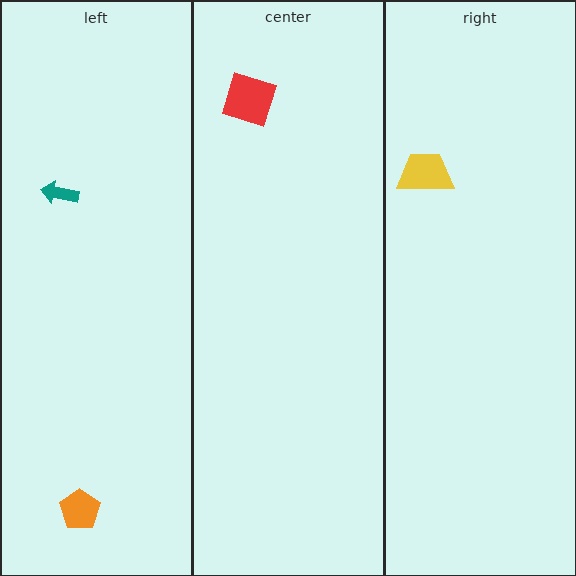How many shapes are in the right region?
1.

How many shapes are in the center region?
1.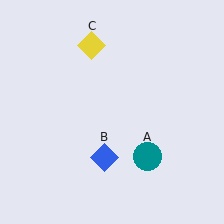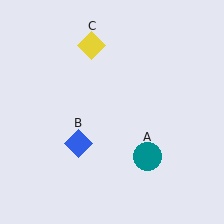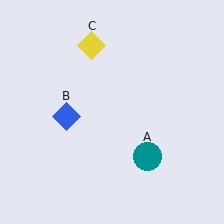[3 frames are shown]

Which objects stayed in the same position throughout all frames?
Teal circle (object A) and yellow diamond (object C) remained stationary.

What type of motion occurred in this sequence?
The blue diamond (object B) rotated clockwise around the center of the scene.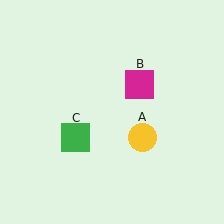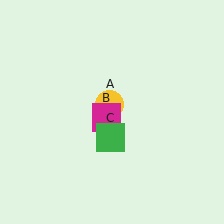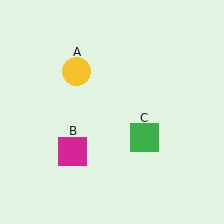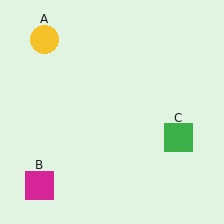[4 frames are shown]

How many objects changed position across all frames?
3 objects changed position: yellow circle (object A), magenta square (object B), green square (object C).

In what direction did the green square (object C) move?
The green square (object C) moved right.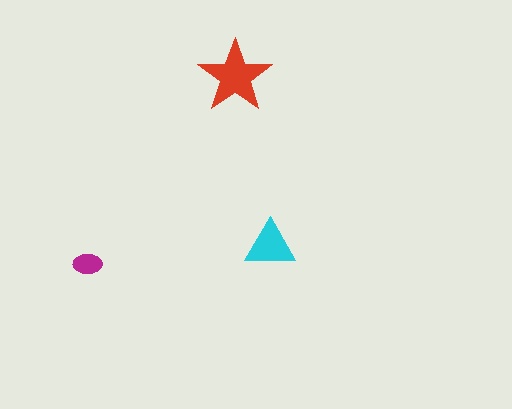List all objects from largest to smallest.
The red star, the cyan triangle, the magenta ellipse.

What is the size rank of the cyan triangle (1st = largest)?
2nd.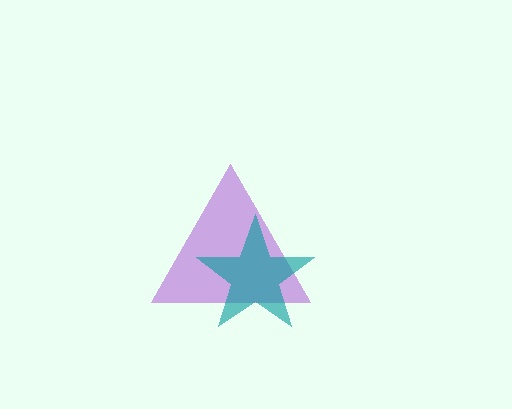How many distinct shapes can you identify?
There are 2 distinct shapes: a purple triangle, a teal star.